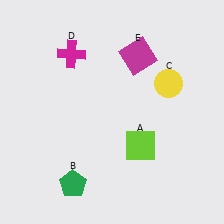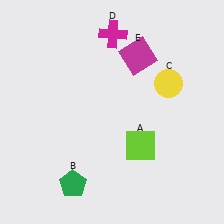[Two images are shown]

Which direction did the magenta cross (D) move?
The magenta cross (D) moved right.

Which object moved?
The magenta cross (D) moved right.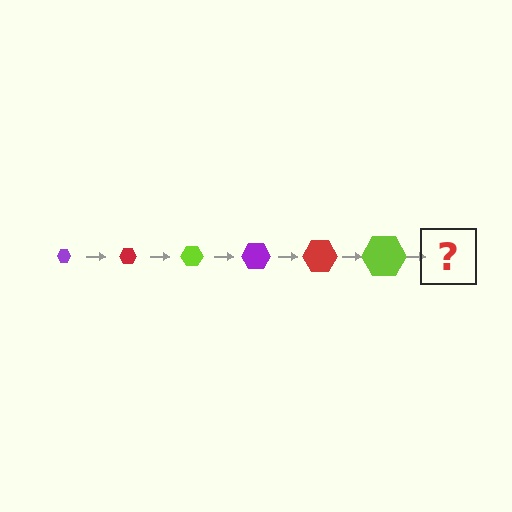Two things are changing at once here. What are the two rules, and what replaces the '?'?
The two rules are that the hexagon grows larger each step and the color cycles through purple, red, and lime. The '?' should be a purple hexagon, larger than the previous one.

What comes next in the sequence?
The next element should be a purple hexagon, larger than the previous one.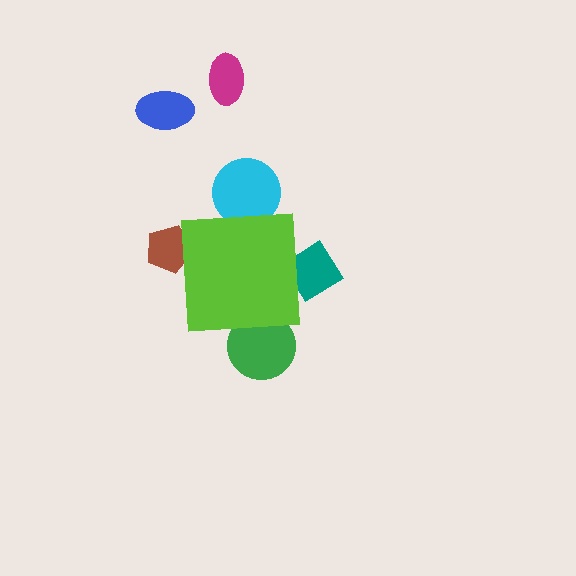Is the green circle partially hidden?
Yes, the green circle is partially hidden behind the lime square.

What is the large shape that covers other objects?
A lime square.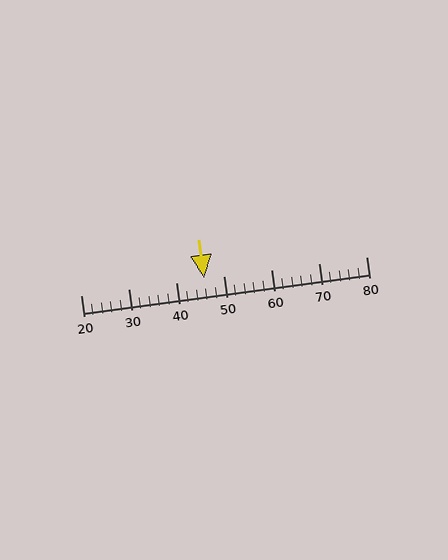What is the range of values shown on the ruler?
The ruler shows values from 20 to 80.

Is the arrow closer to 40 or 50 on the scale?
The arrow is closer to 50.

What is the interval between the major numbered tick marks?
The major tick marks are spaced 10 units apart.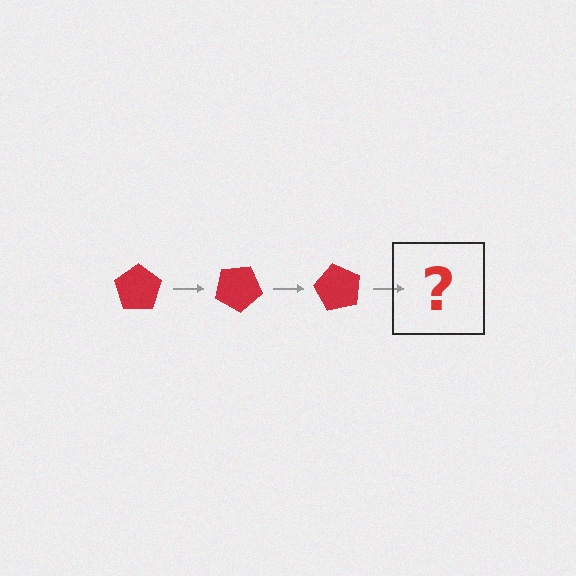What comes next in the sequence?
The next element should be a red pentagon rotated 90 degrees.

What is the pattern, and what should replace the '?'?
The pattern is that the pentagon rotates 30 degrees each step. The '?' should be a red pentagon rotated 90 degrees.